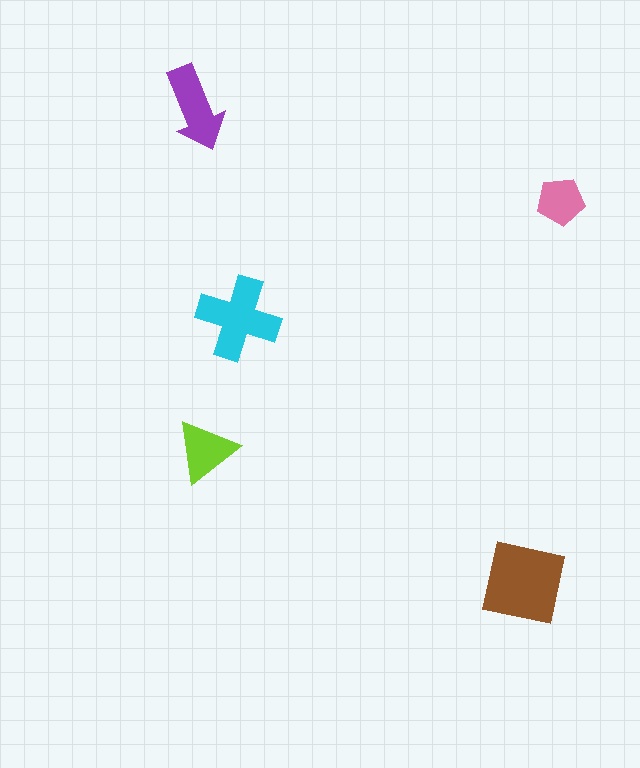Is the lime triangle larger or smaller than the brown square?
Smaller.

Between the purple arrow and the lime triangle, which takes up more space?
The purple arrow.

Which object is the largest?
The brown square.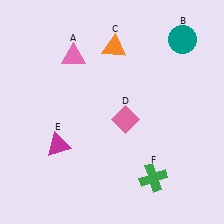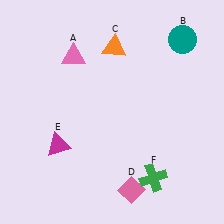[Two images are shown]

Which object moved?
The pink diamond (D) moved down.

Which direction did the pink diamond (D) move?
The pink diamond (D) moved down.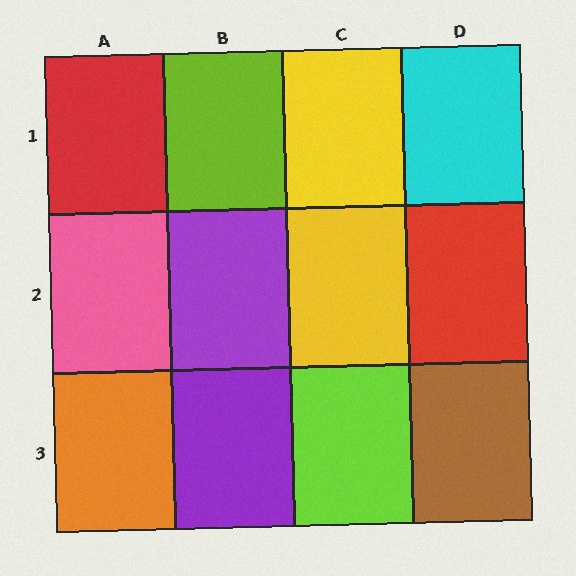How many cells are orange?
1 cell is orange.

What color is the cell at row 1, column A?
Red.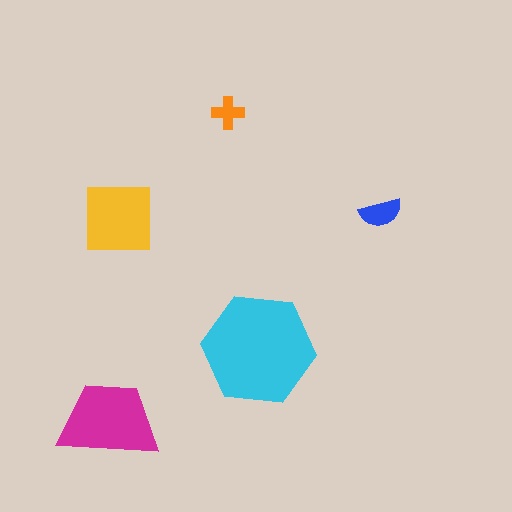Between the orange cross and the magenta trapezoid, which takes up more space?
The magenta trapezoid.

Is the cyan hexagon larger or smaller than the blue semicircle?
Larger.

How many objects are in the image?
There are 5 objects in the image.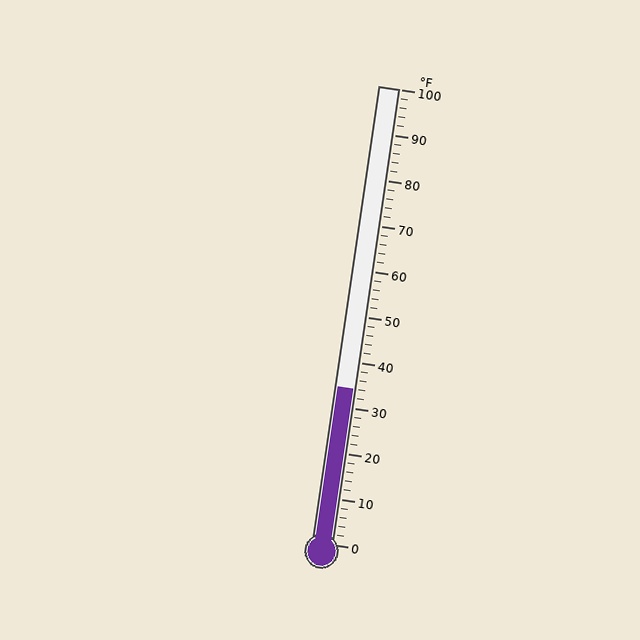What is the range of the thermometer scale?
The thermometer scale ranges from 0°F to 100°F.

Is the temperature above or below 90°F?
The temperature is below 90°F.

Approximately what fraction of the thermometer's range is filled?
The thermometer is filled to approximately 35% of its range.